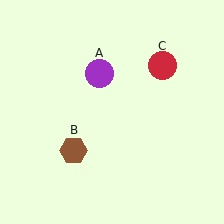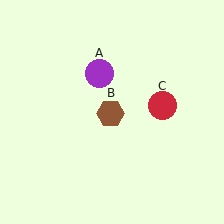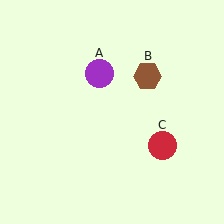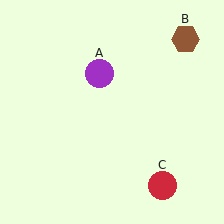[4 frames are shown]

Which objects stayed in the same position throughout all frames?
Purple circle (object A) remained stationary.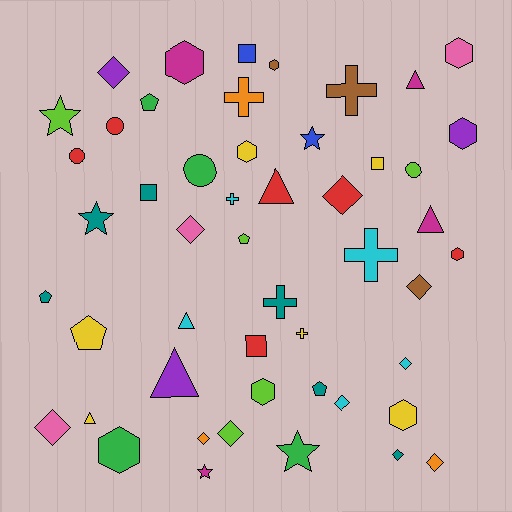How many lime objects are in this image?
There are 5 lime objects.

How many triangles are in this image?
There are 6 triangles.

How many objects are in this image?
There are 50 objects.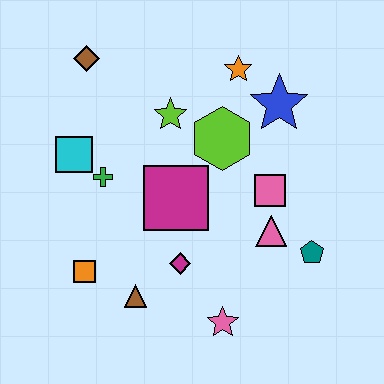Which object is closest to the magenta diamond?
The brown triangle is closest to the magenta diamond.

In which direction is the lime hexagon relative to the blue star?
The lime hexagon is to the left of the blue star.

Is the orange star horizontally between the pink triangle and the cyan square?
Yes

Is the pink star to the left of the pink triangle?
Yes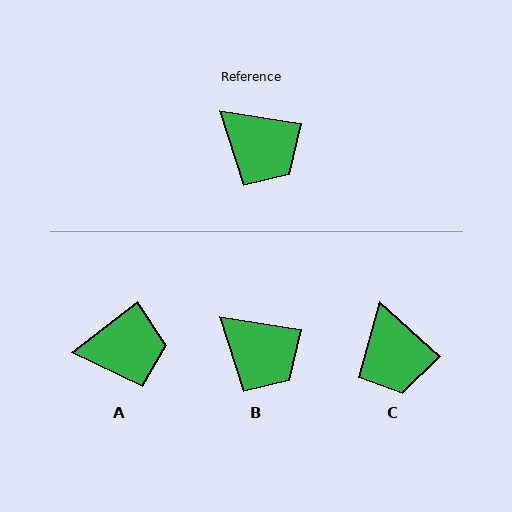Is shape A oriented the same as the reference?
No, it is off by about 46 degrees.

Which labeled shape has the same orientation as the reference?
B.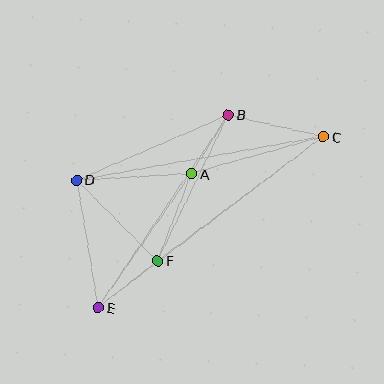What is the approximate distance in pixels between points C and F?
The distance between C and F is approximately 207 pixels.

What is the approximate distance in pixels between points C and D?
The distance between C and D is approximately 250 pixels.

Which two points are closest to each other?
Points A and B are closest to each other.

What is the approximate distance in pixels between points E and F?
The distance between E and F is approximately 75 pixels.